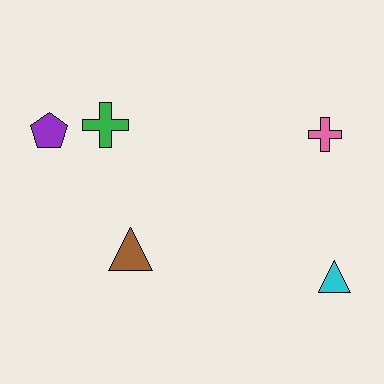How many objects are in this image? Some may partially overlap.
There are 5 objects.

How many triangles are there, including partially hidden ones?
There are 2 triangles.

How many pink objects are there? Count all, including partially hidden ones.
There is 1 pink object.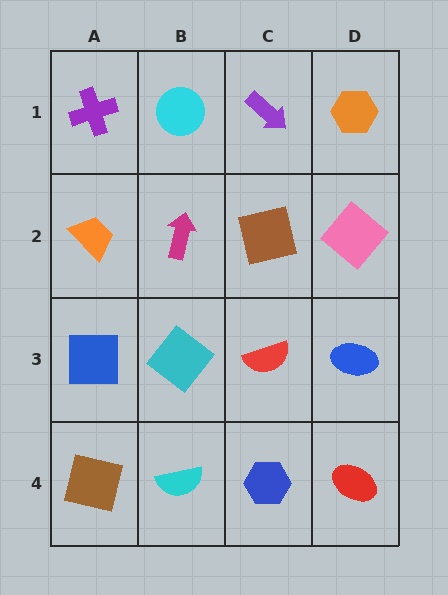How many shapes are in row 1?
4 shapes.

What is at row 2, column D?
A pink diamond.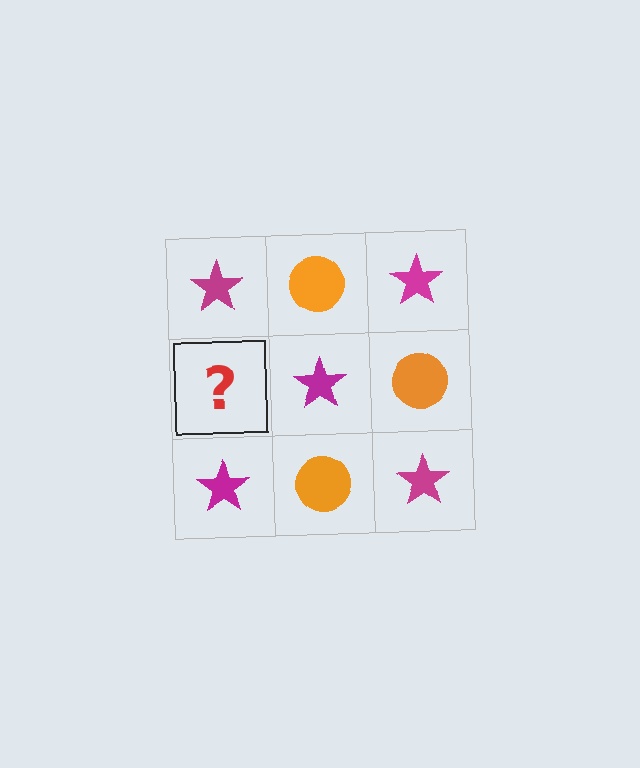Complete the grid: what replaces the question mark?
The question mark should be replaced with an orange circle.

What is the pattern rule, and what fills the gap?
The rule is that it alternates magenta star and orange circle in a checkerboard pattern. The gap should be filled with an orange circle.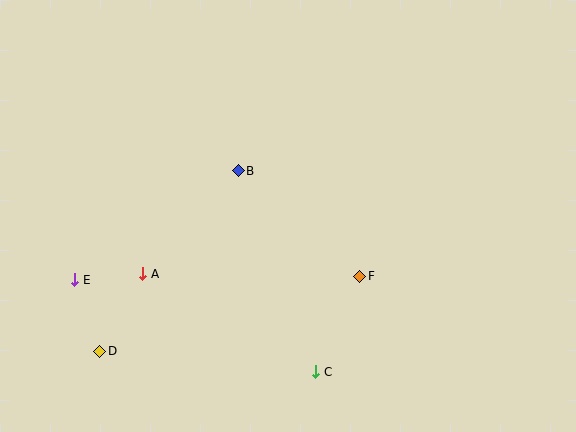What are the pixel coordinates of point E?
Point E is at (75, 280).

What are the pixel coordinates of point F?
Point F is at (360, 276).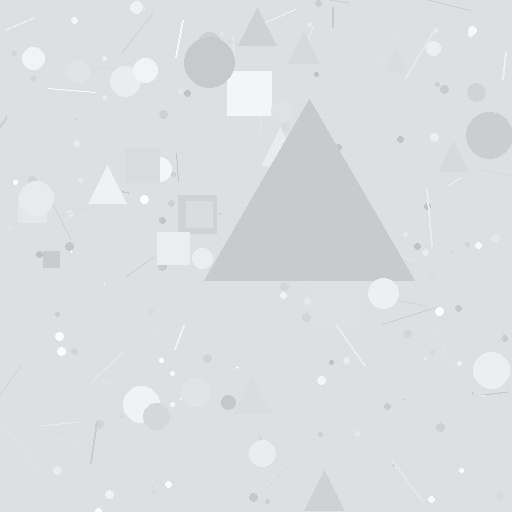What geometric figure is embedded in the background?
A triangle is embedded in the background.